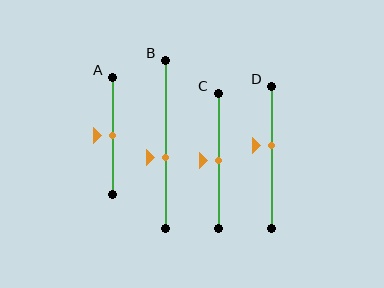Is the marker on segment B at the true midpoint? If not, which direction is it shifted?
No, the marker on segment B is shifted downward by about 8% of the segment length.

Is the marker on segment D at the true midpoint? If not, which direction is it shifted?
No, the marker on segment D is shifted upward by about 8% of the segment length.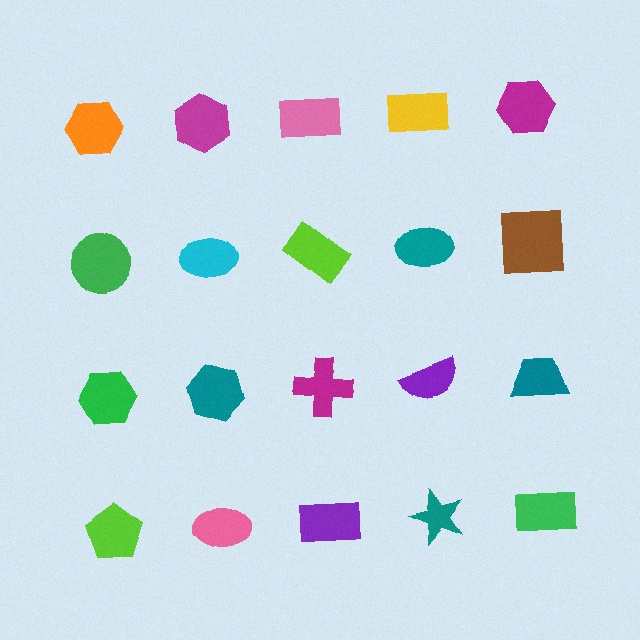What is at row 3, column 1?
A green hexagon.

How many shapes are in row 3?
5 shapes.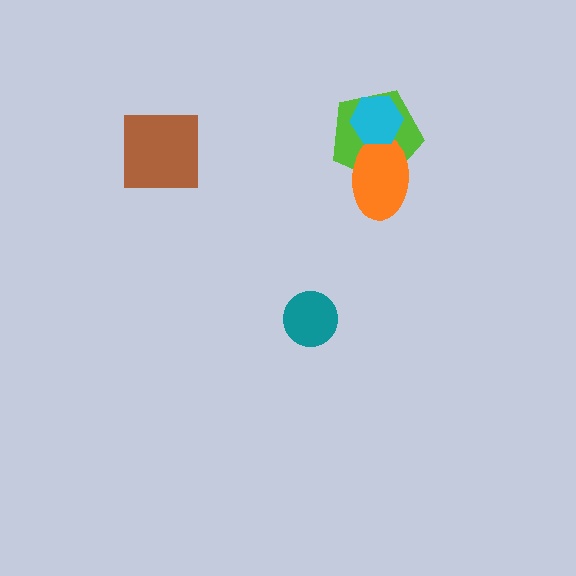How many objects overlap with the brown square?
0 objects overlap with the brown square.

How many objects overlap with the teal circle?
0 objects overlap with the teal circle.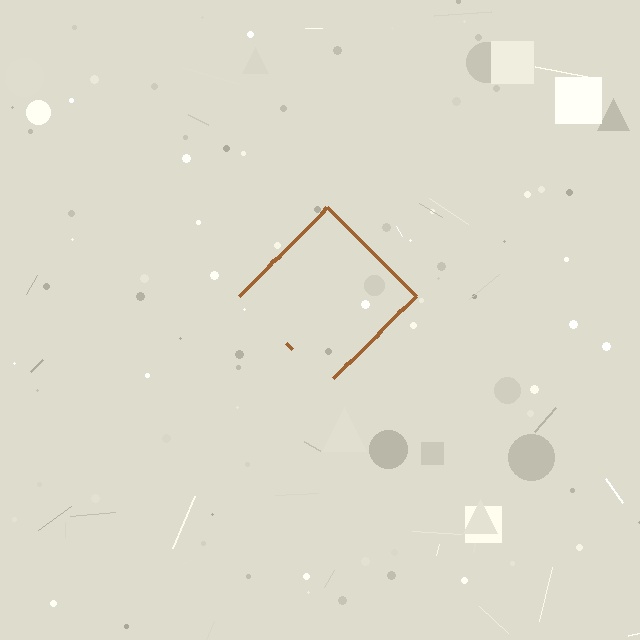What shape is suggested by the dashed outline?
The dashed outline suggests a diamond.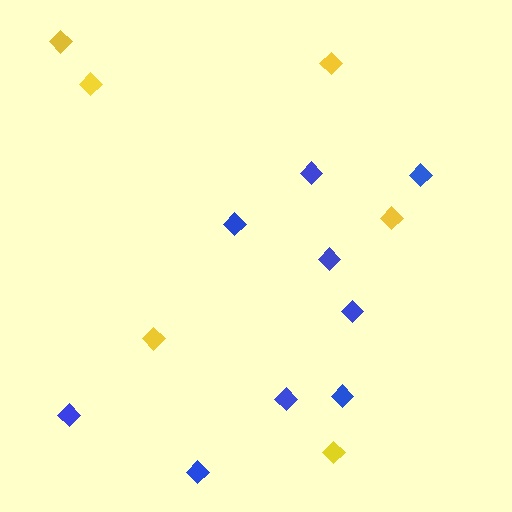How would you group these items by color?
There are 2 groups: one group of yellow diamonds (6) and one group of blue diamonds (9).